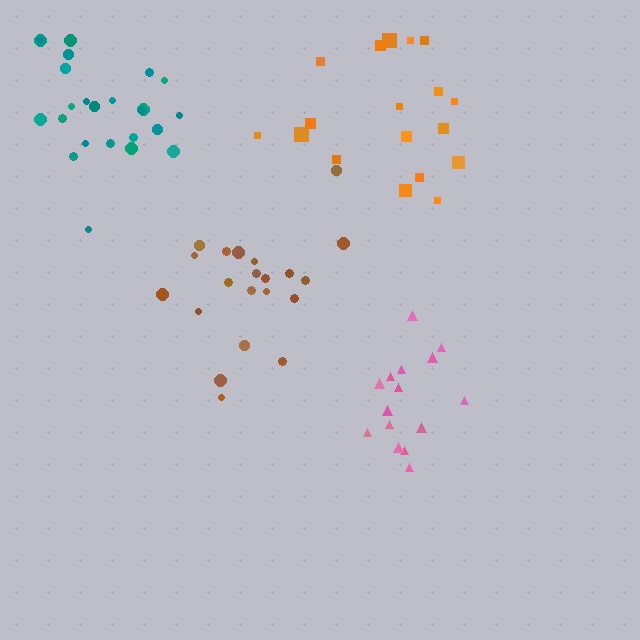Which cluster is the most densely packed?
Pink.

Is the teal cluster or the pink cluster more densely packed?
Pink.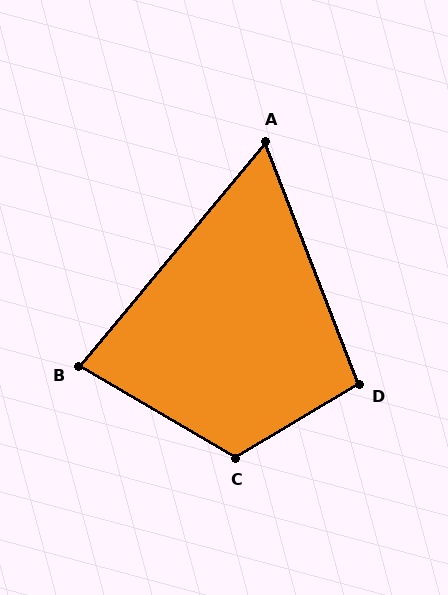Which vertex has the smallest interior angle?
A, at approximately 61 degrees.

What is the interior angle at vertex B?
Approximately 80 degrees (acute).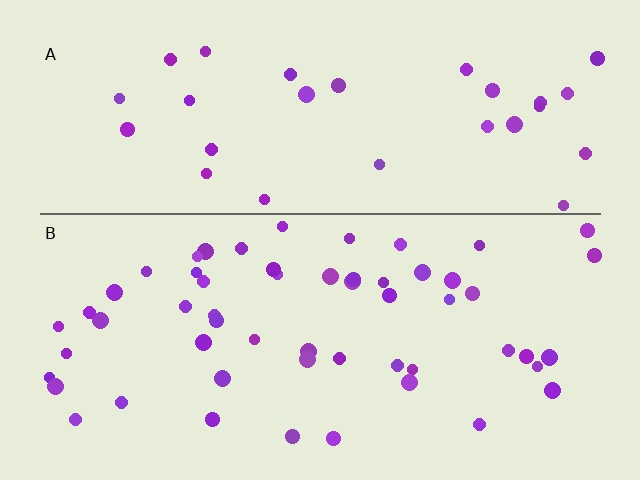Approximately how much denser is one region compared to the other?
Approximately 1.8× — region B over region A.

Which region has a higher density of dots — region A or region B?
B (the bottom).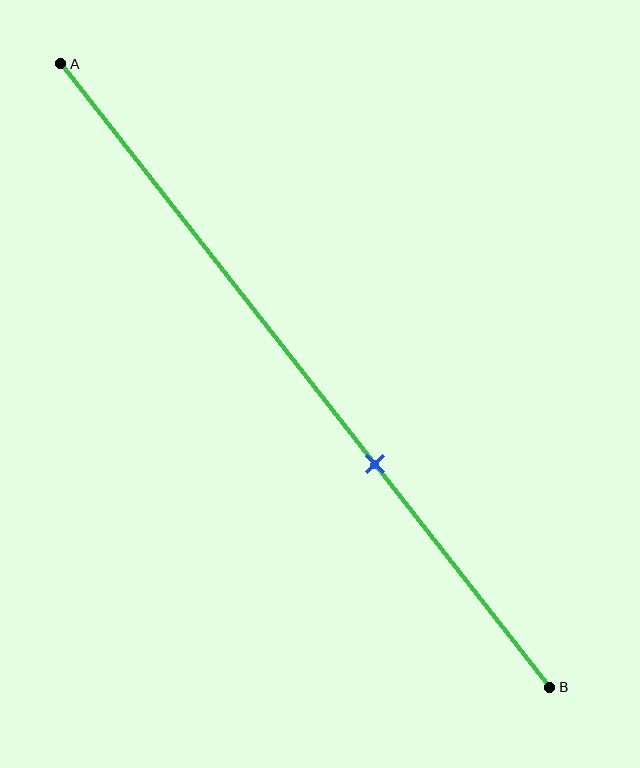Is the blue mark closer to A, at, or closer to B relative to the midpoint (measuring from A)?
The blue mark is closer to point B than the midpoint of segment AB.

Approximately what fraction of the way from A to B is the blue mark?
The blue mark is approximately 65% of the way from A to B.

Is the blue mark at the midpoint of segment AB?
No, the mark is at about 65% from A, not at the 50% midpoint.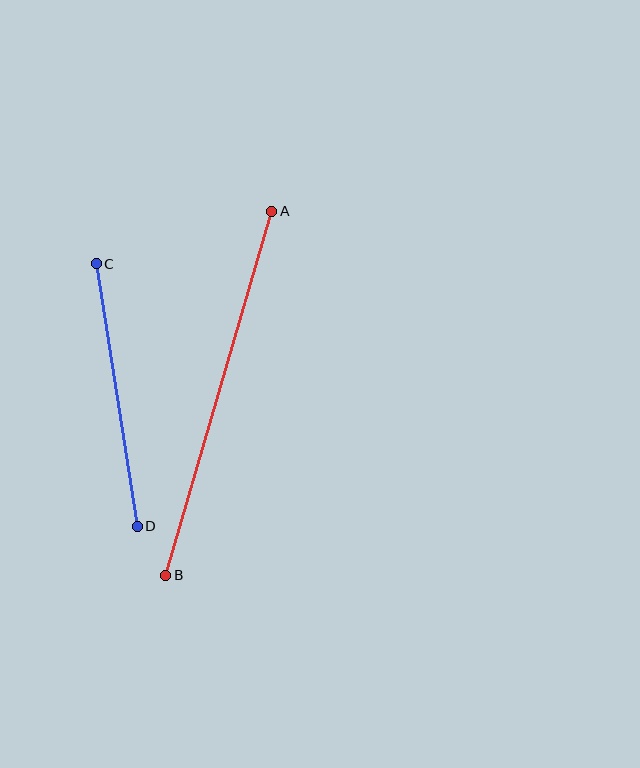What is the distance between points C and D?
The distance is approximately 266 pixels.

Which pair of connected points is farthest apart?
Points A and B are farthest apart.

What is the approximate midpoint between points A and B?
The midpoint is at approximately (219, 393) pixels.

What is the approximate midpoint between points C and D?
The midpoint is at approximately (117, 395) pixels.